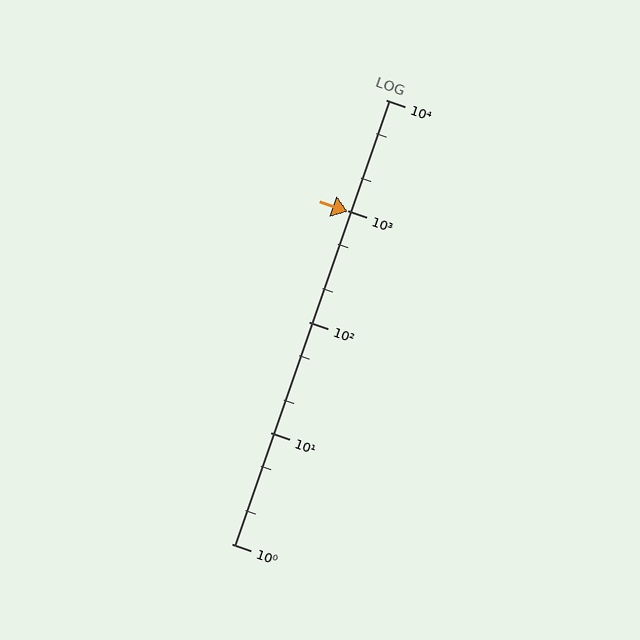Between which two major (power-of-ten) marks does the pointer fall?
The pointer is between 100 and 1000.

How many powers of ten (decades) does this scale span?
The scale spans 4 decades, from 1 to 10000.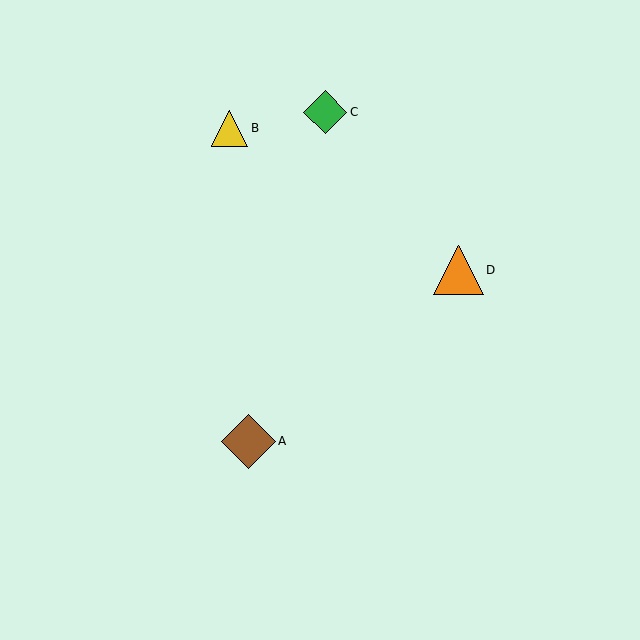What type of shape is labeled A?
Shape A is a brown diamond.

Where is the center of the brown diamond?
The center of the brown diamond is at (248, 441).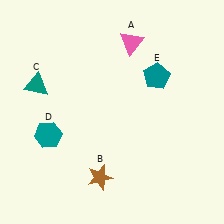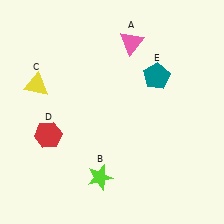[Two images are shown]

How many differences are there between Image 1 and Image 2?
There are 3 differences between the two images.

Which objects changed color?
B changed from brown to lime. C changed from teal to yellow. D changed from teal to red.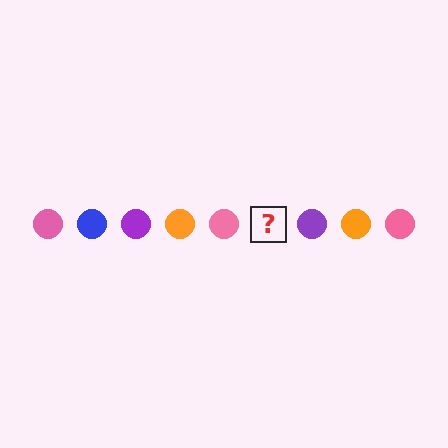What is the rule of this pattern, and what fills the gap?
The rule is that the pattern cycles through pink, blue, purple, orange circles. The gap should be filled with a blue circle.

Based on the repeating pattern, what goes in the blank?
The blank should be a blue circle.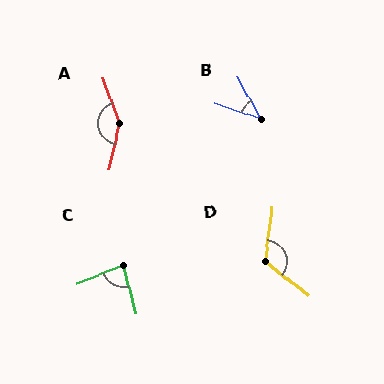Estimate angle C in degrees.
Approximately 83 degrees.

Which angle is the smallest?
B, at approximately 42 degrees.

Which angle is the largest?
A, at approximately 148 degrees.